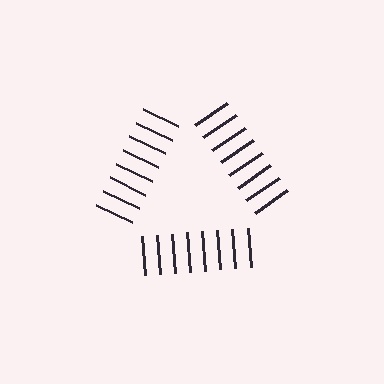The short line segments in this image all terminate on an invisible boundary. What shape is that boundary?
An illusory triangle — the line segments terminate on its edges but no continuous stroke is drawn.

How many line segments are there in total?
24 — 8 along each of the 3 edges.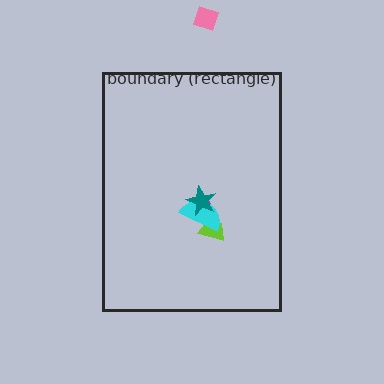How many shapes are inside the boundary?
4 inside, 1 outside.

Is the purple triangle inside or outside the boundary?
Inside.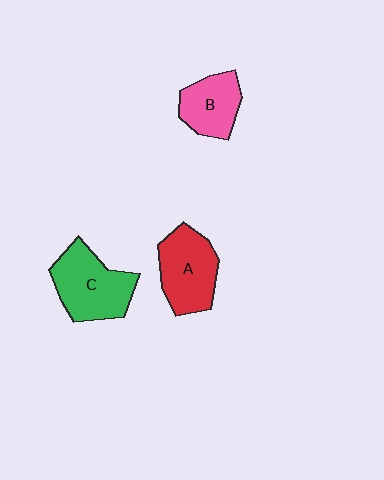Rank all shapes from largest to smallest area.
From largest to smallest: C (green), A (red), B (pink).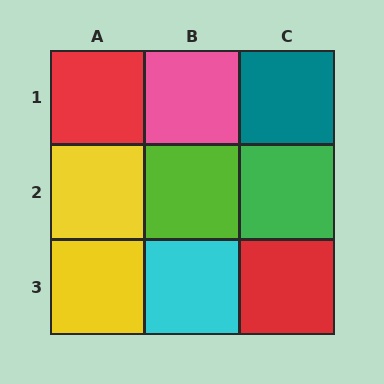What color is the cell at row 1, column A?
Red.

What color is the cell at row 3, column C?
Red.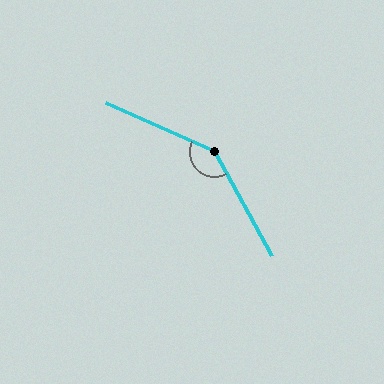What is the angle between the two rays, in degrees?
Approximately 143 degrees.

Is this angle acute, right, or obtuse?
It is obtuse.